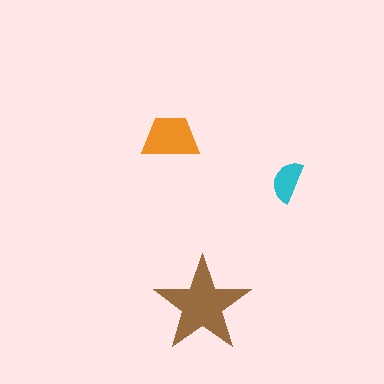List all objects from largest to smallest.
The brown star, the orange trapezoid, the cyan semicircle.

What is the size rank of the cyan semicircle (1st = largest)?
3rd.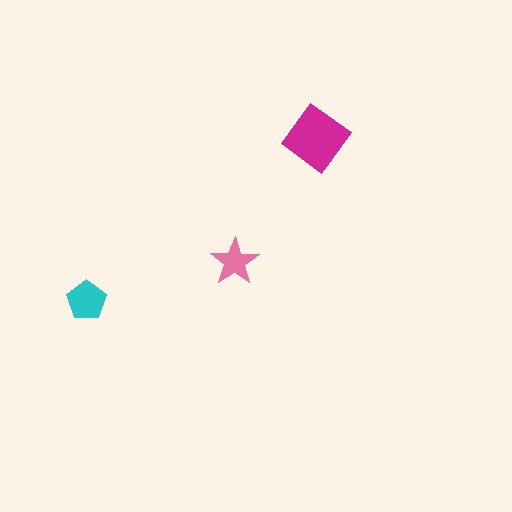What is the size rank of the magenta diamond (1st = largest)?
1st.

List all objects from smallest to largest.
The pink star, the cyan pentagon, the magenta diamond.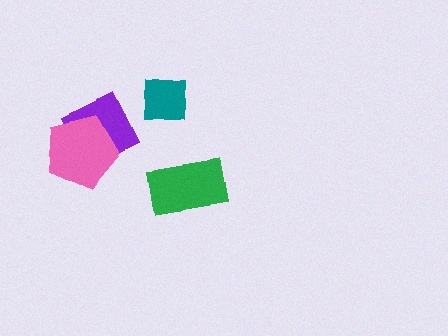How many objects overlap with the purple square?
1 object overlaps with the purple square.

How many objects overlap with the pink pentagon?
1 object overlaps with the pink pentagon.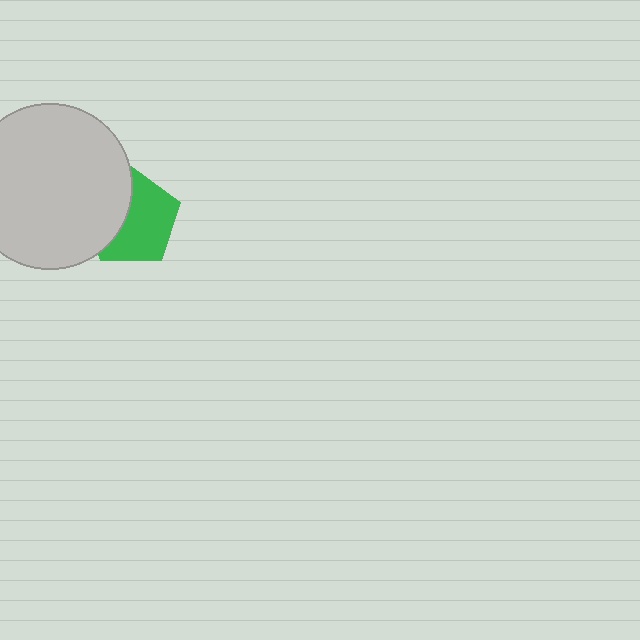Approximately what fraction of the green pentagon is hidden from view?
Roughly 38% of the green pentagon is hidden behind the light gray circle.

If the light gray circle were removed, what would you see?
You would see the complete green pentagon.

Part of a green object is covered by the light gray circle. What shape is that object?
It is a pentagon.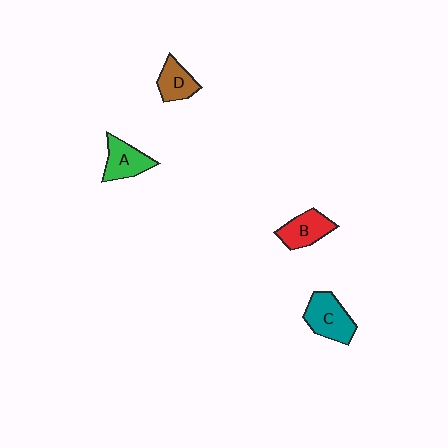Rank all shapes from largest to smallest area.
From largest to smallest: C (teal), B (red), A (green), D (brown).